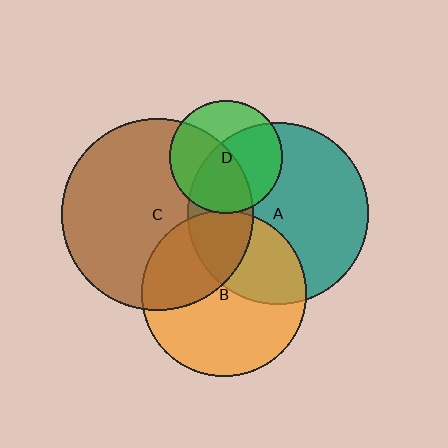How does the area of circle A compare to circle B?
Approximately 1.2 times.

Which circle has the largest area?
Circle C (brown).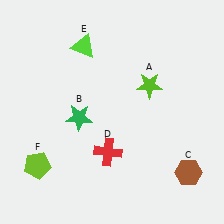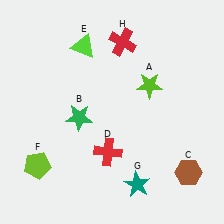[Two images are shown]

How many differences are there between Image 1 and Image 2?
There are 2 differences between the two images.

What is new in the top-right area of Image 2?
A red cross (H) was added in the top-right area of Image 2.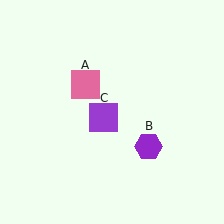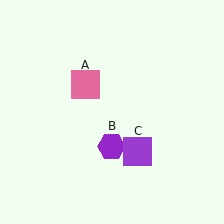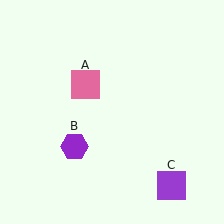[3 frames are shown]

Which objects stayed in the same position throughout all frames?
Pink square (object A) remained stationary.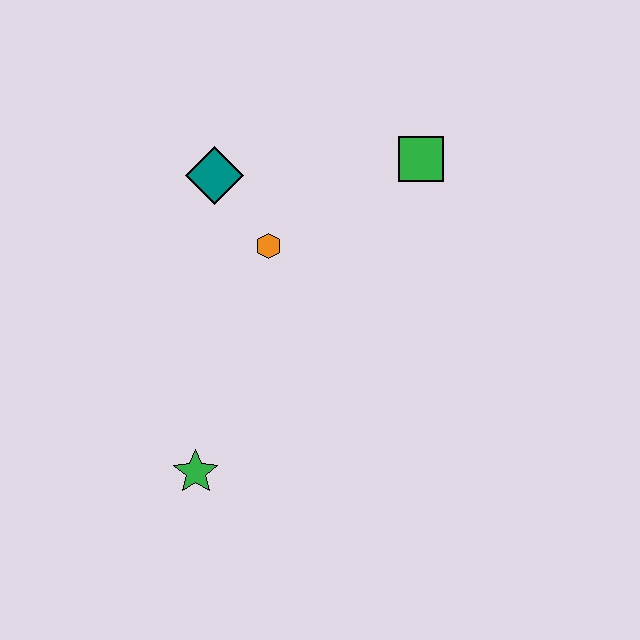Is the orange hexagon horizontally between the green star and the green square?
Yes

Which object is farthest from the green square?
The green star is farthest from the green square.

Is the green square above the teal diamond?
Yes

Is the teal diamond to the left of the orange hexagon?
Yes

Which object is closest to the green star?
The orange hexagon is closest to the green star.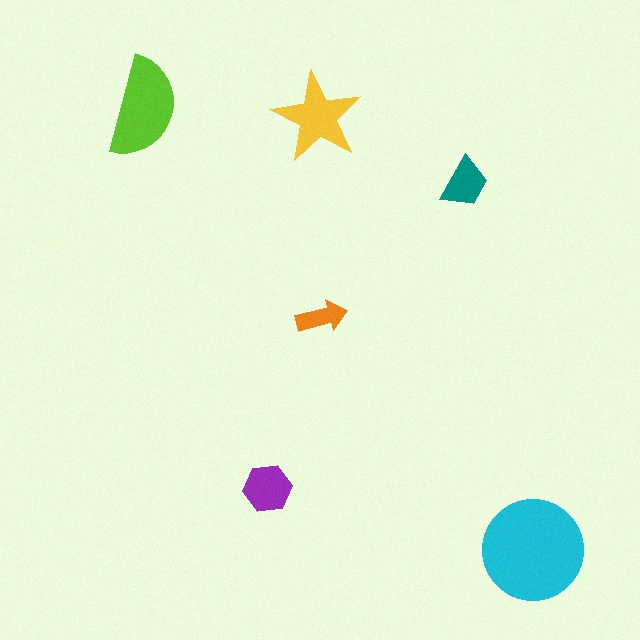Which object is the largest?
The cyan circle.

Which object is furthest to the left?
The lime semicircle is leftmost.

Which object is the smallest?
The orange arrow.